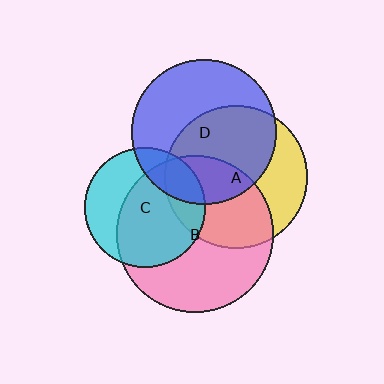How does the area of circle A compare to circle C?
Approximately 1.4 times.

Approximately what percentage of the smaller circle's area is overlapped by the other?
Approximately 55%.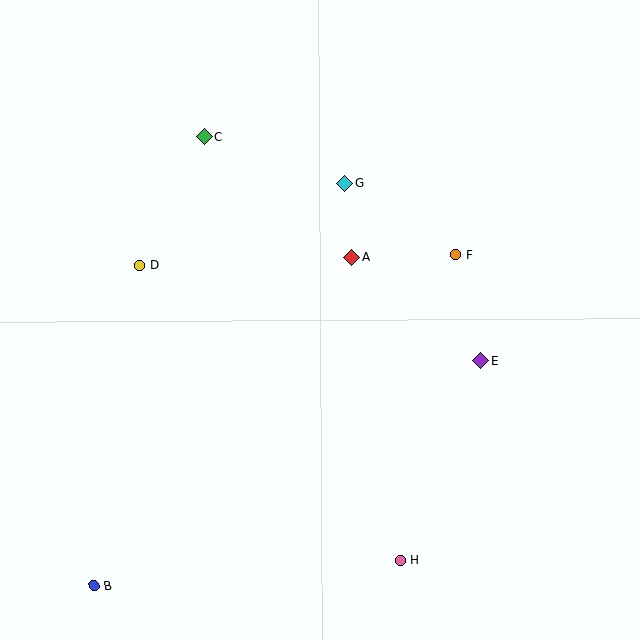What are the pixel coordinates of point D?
Point D is at (139, 265).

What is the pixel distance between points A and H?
The distance between A and H is 307 pixels.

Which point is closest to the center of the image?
Point A at (351, 257) is closest to the center.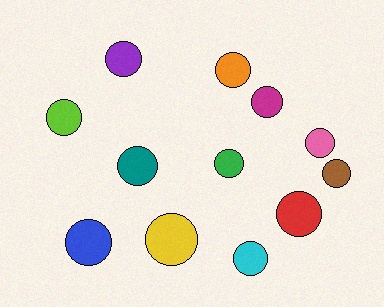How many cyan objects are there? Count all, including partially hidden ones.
There is 1 cyan object.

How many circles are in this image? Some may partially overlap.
There are 12 circles.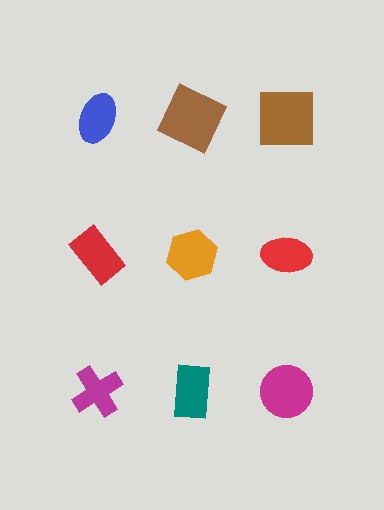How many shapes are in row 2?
3 shapes.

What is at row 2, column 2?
An orange hexagon.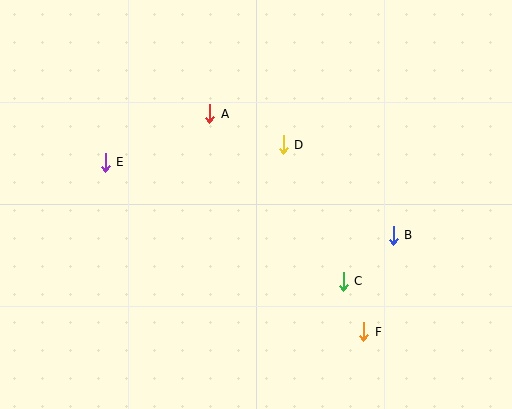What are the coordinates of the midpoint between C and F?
The midpoint between C and F is at (353, 307).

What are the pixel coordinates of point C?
Point C is at (343, 281).